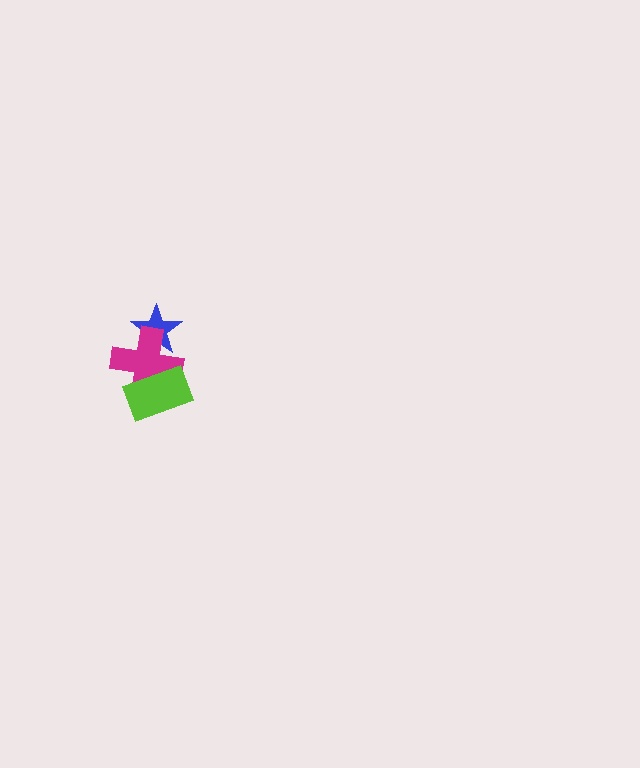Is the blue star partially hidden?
Yes, it is partially covered by another shape.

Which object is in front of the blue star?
The magenta cross is in front of the blue star.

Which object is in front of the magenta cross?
The lime rectangle is in front of the magenta cross.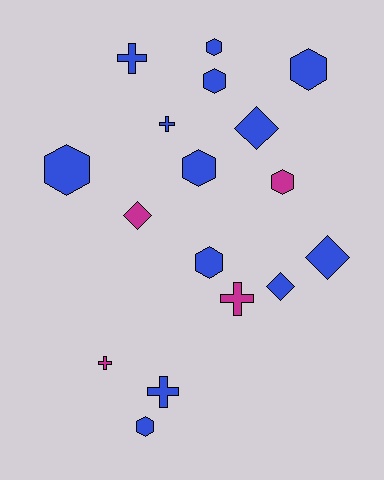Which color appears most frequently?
Blue, with 13 objects.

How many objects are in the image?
There are 17 objects.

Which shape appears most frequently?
Hexagon, with 8 objects.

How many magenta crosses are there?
There are 2 magenta crosses.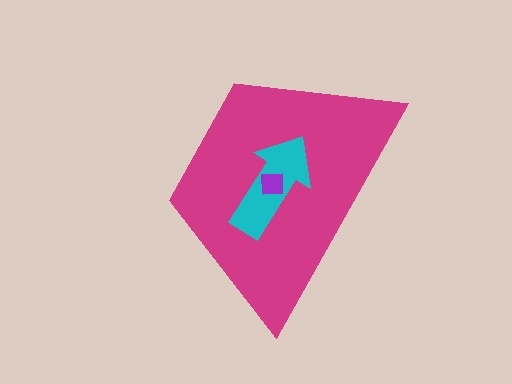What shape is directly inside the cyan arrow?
The purple square.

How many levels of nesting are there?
3.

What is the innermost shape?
The purple square.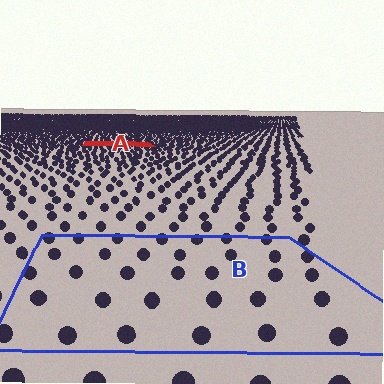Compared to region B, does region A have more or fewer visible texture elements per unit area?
Region A has more texture elements per unit area — they are packed more densely because it is farther away.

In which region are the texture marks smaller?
The texture marks are smaller in region A, because it is farther away.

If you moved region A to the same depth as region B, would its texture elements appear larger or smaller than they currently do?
They would appear larger. At a closer depth, the same texture elements are projected at a bigger on-screen size.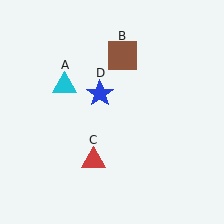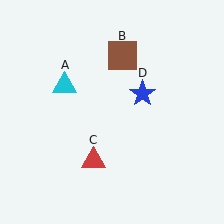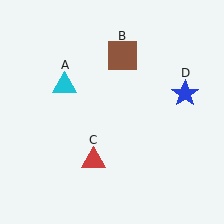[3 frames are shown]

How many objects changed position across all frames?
1 object changed position: blue star (object D).